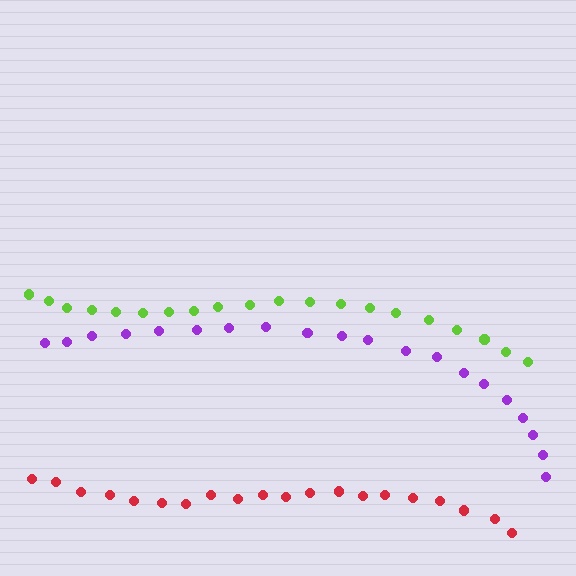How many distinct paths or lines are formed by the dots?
There are 3 distinct paths.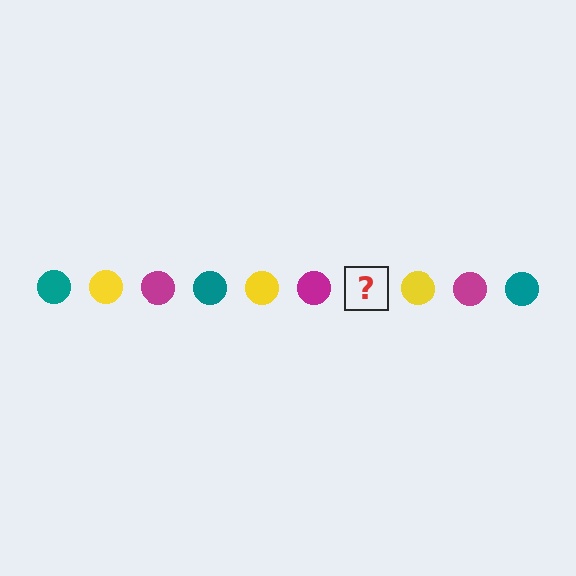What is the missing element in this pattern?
The missing element is a teal circle.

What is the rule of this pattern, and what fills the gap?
The rule is that the pattern cycles through teal, yellow, magenta circles. The gap should be filled with a teal circle.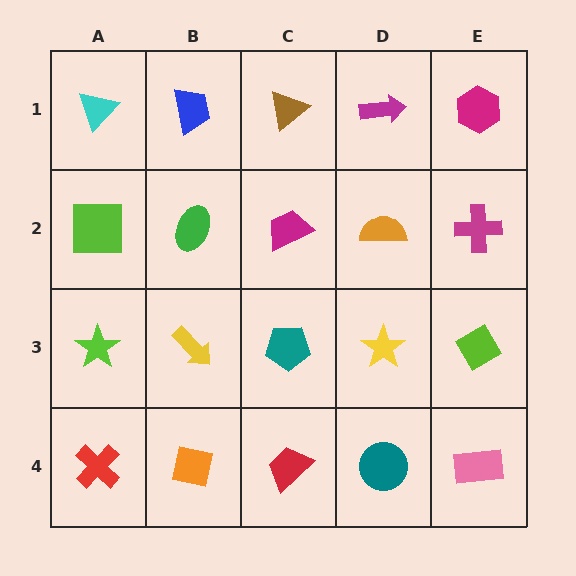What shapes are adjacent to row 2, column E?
A magenta hexagon (row 1, column E), a lime diamond (row 3, column E), an orange semicircle (row 2, column D).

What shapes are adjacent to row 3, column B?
A green ellipse (row 2, column B), an orange square (row 4, column B), a lime star (row 3, column A), a teal pentagon (row 3, column C).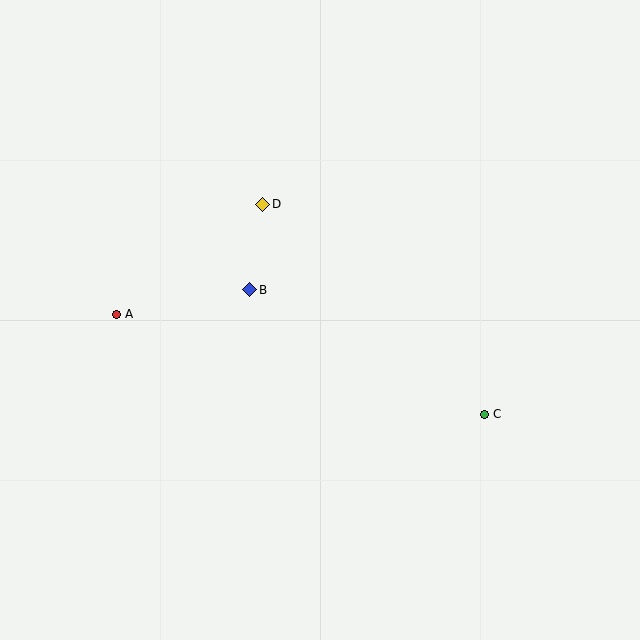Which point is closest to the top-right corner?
Point D is closest to the top-right corner.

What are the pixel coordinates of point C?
Point C is at (484, 414).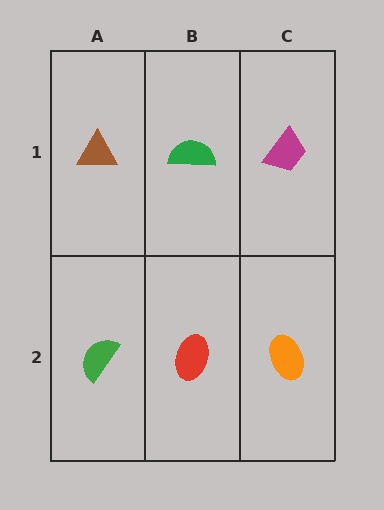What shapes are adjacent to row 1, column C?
An orange ellipse (row 2, column C), a green semicircle (row 1, column B).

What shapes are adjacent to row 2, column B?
A green semicircle (row 1, column B), a green semicircle (row 2, column A), an orange ellipse (row 2, column C).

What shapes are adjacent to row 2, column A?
A brown triangle (row 1, column A), a red ellipse (row 2, column B).